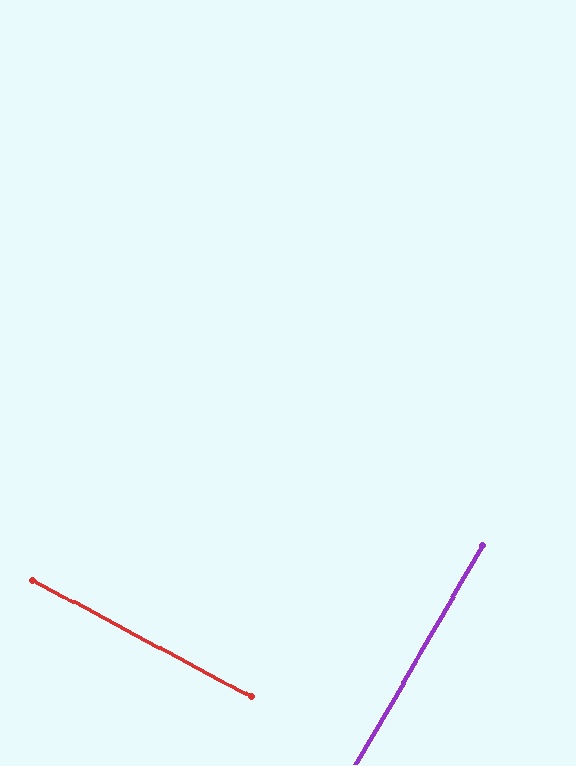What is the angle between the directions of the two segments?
Approximately 88 degrees.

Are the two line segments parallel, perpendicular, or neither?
Perpendicular — they meet at approximately 88°.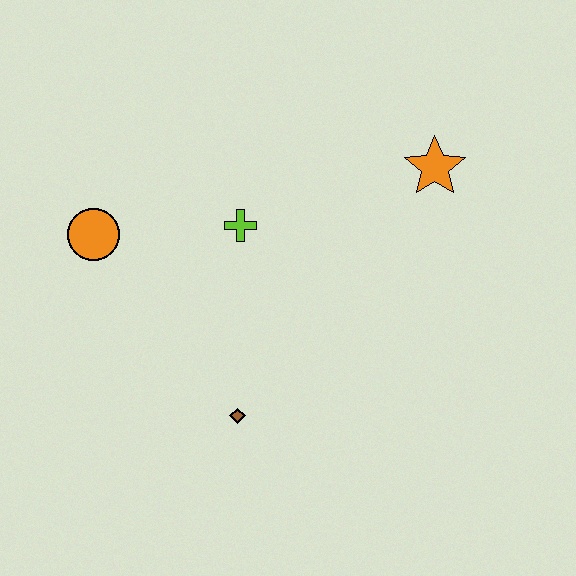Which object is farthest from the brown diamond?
The orange star is farthest from the brown diamond.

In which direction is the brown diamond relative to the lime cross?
The brown diamond is below the lime cross.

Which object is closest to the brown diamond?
The lime cross is closest to the brown diamond.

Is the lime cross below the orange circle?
No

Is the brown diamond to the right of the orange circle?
Yes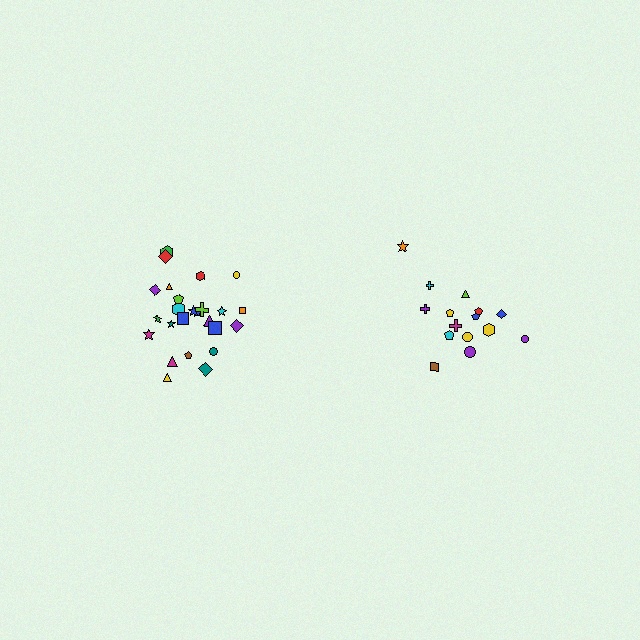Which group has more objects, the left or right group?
The left group.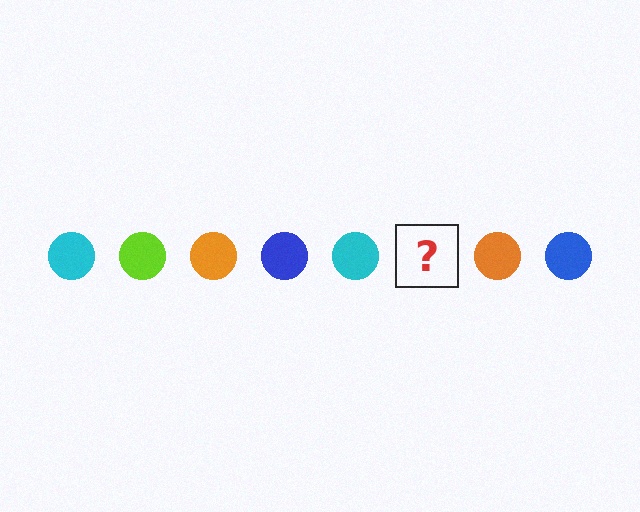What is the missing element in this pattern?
The missing element is a lime circle.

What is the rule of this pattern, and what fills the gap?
The rule is that the pattern cycles through cyan, lime, orange, blue circles. The gap should be filled with a lime circle.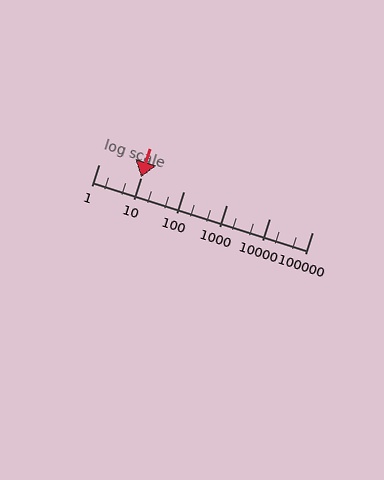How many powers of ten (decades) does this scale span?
The scale spans 5 decades, from 1 to 100000.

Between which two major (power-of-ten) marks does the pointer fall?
The pointer is between 1 and 10.